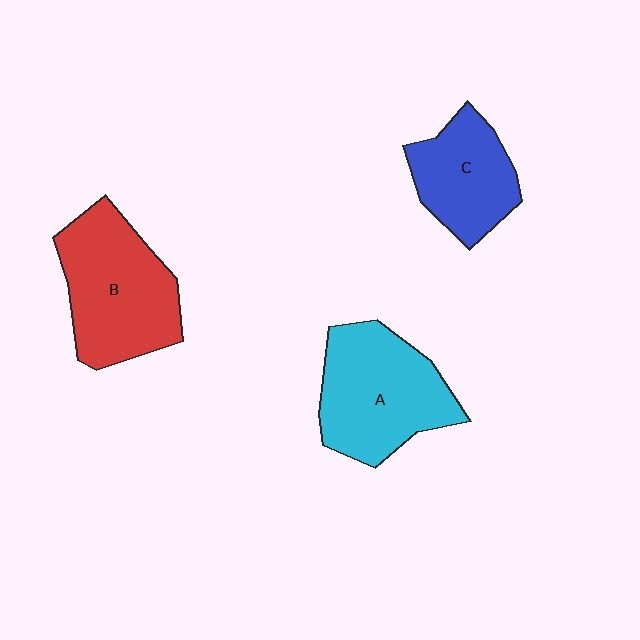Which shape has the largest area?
Shape B (red).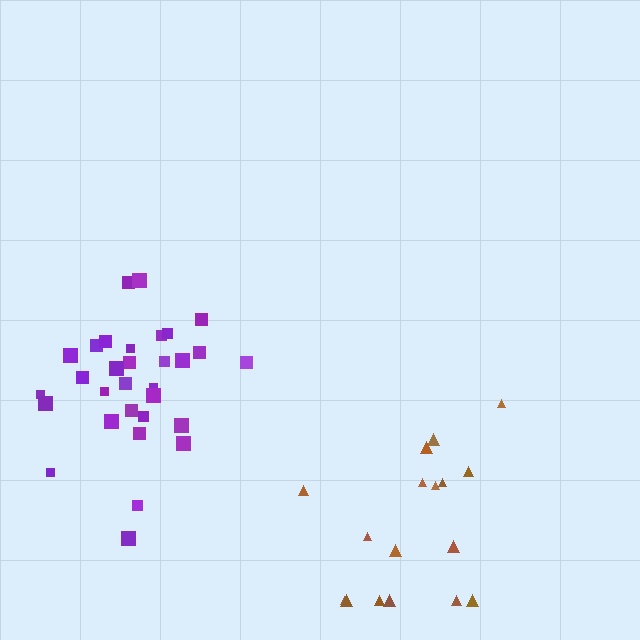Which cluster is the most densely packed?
Purple.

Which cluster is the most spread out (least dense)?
Brown.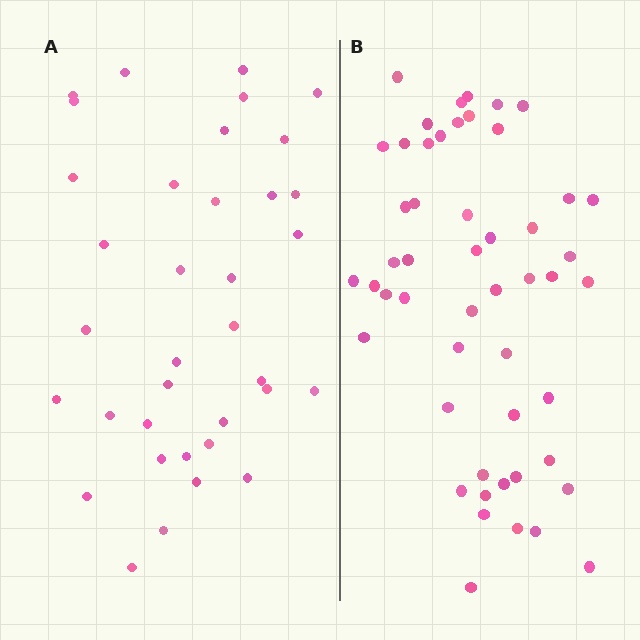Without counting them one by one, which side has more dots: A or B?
Region B (the right region) has more dots.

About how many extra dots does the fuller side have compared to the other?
Region B has approximately 15 more dots than region A.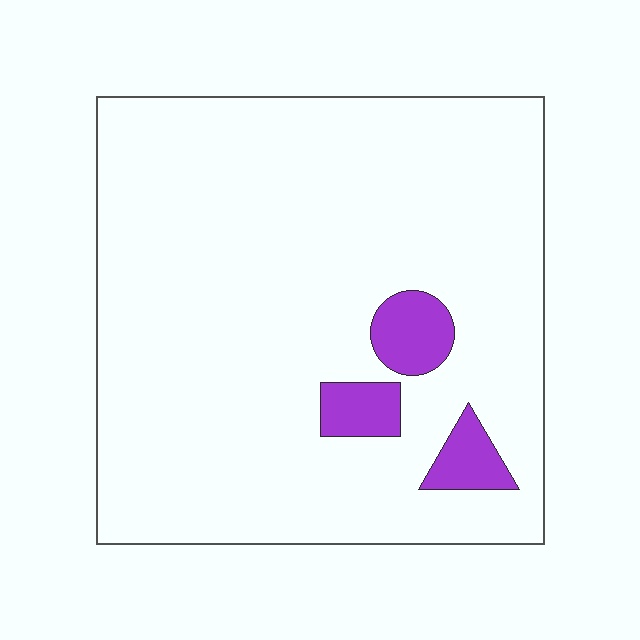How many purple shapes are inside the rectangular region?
3.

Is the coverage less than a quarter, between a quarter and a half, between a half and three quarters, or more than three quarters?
Less than a quarter.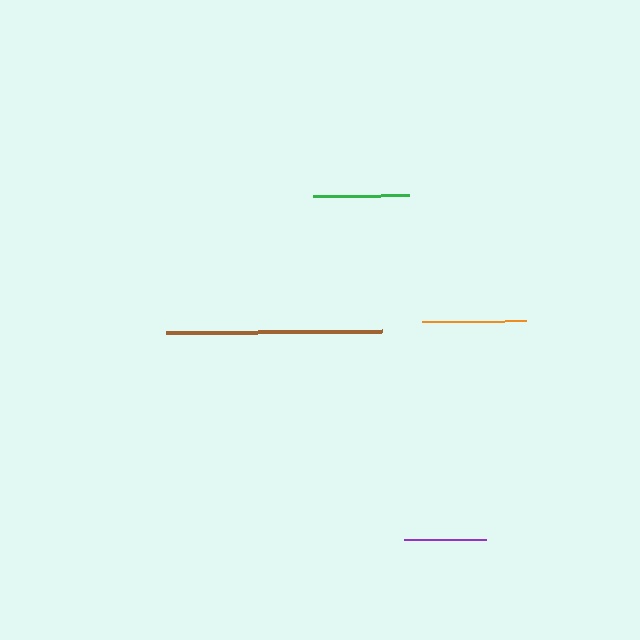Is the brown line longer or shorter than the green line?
The brown line is longer than the green line.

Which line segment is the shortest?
The purple line is the shortest at approximately 82 pixels.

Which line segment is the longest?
The brown line is the longest at approximately 216 pixels.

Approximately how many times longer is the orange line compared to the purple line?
The orange line is approximately 1.3 times the length of the purple line.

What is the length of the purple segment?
The purple segment is approximately 82 pixels long.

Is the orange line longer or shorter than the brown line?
The brown line is longer than the orange line.